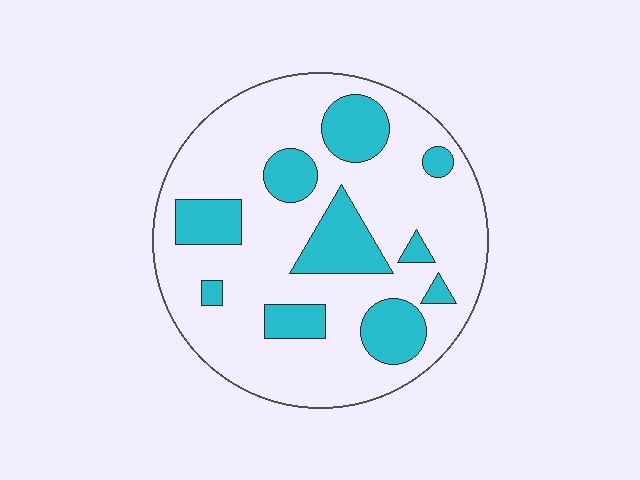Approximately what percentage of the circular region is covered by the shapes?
Approximately 25%.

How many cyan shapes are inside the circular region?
10.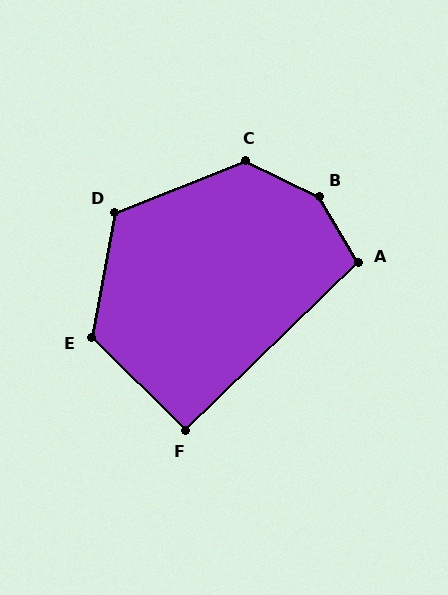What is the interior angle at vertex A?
Approximately 104 degrees (obtuse).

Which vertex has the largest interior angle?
B, at approximately 147 degrees.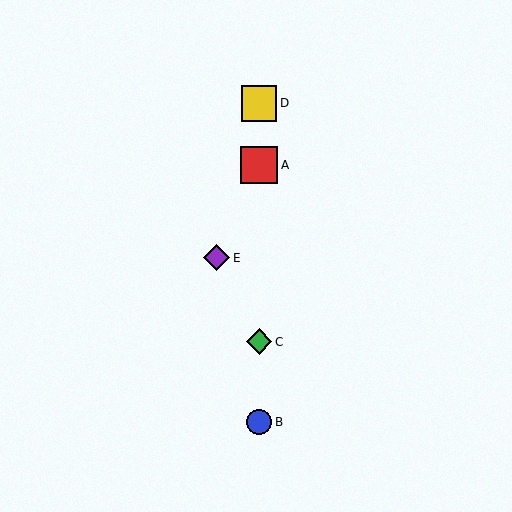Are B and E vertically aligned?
No, B is at x≈259 and E is at x≈217.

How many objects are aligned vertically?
4 objects (A, B, C, D) are aligned vertically.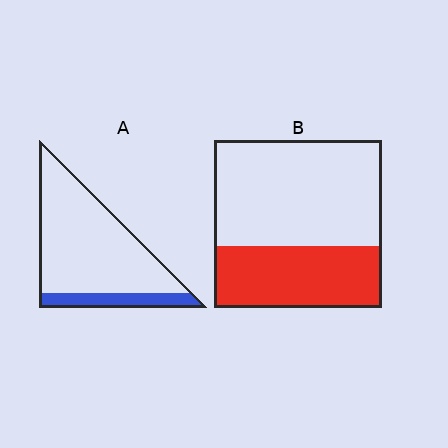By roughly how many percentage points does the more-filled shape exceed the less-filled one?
By roughly 20 percentage points (B over A).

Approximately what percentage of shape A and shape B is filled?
A is approximately 15% and B is approximately 35%.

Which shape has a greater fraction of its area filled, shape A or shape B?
Shape B.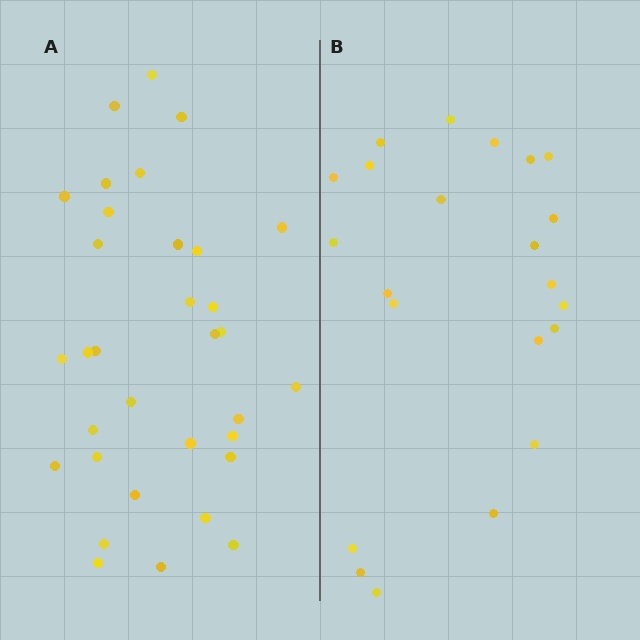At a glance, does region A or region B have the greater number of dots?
Region A (the left region) has more dots.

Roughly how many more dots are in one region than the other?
Region A has roughly 12 or so more dots than region B.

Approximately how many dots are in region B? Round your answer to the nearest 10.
About 20 dots. (The exact count is 22, which rounds to 20.)